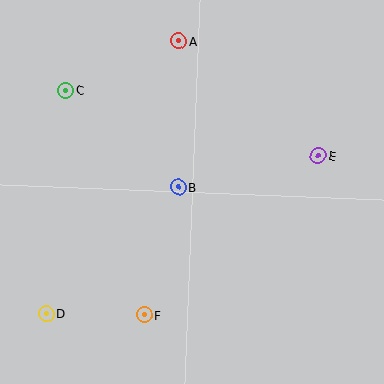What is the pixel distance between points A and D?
The distance between A and D is 303 pixels.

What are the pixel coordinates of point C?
Point C is at (66, 90).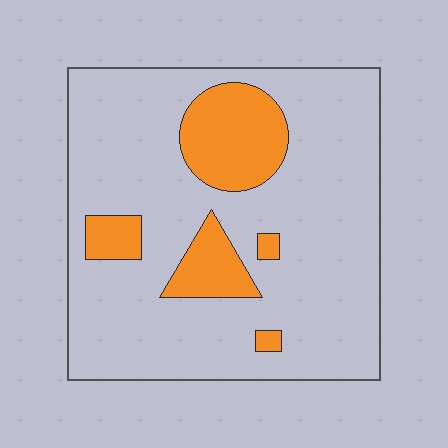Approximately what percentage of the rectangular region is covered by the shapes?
Approximately 20%.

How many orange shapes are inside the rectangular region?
5.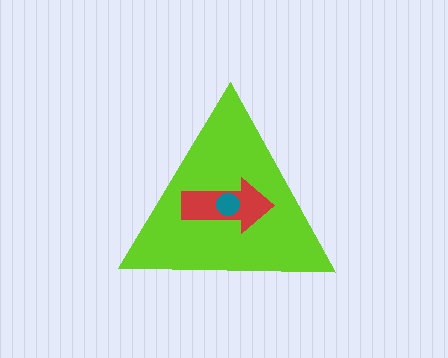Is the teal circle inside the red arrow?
Yes.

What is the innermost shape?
The teal circle.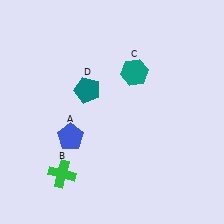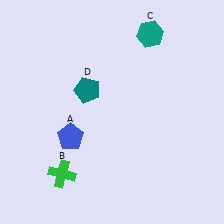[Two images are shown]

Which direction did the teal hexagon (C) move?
The teal hexagon (C) moved up.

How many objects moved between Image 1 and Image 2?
1 object moved between the two images.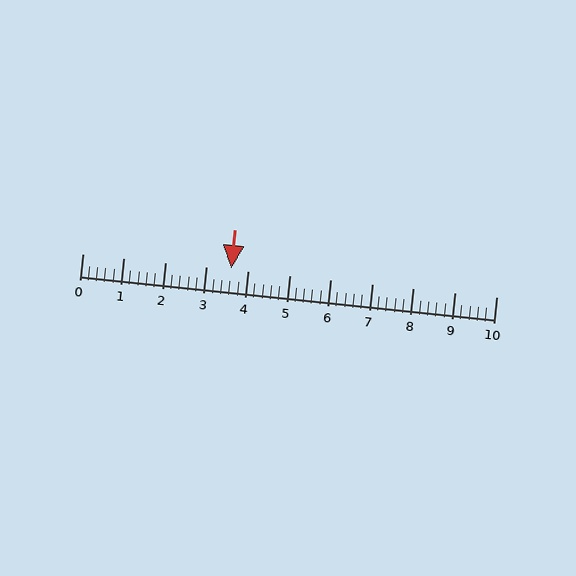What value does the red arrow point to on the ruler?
The red arrow points to approximately 3.6.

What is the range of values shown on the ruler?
The ruler shows values from 0 to 10.